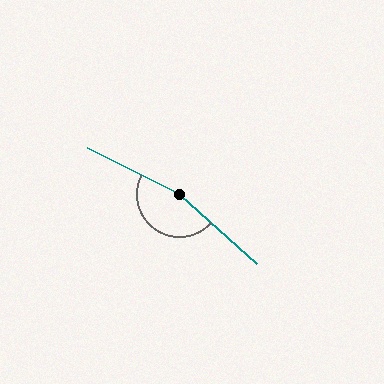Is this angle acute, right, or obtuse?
It is obtuse.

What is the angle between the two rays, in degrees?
Approximately 165 degrees.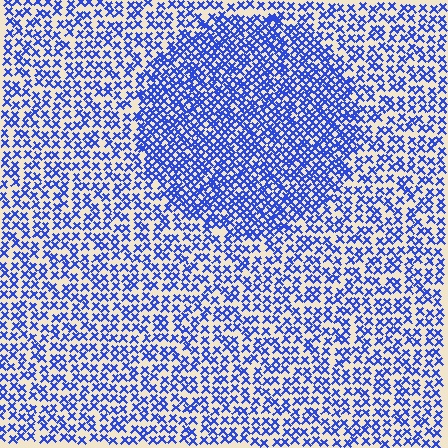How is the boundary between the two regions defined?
The boundary is defined by a change in element density (approximately 1.8x ratio). All elements are the same color, size, and shape.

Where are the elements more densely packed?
The elements are more densely packed inside the circle boundary.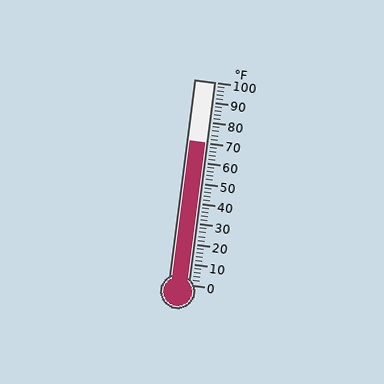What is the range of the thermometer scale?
The thermometer scale ranges from 0°F to 100°F.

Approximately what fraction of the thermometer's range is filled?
The thermometer is filled to approximately 70% of its range.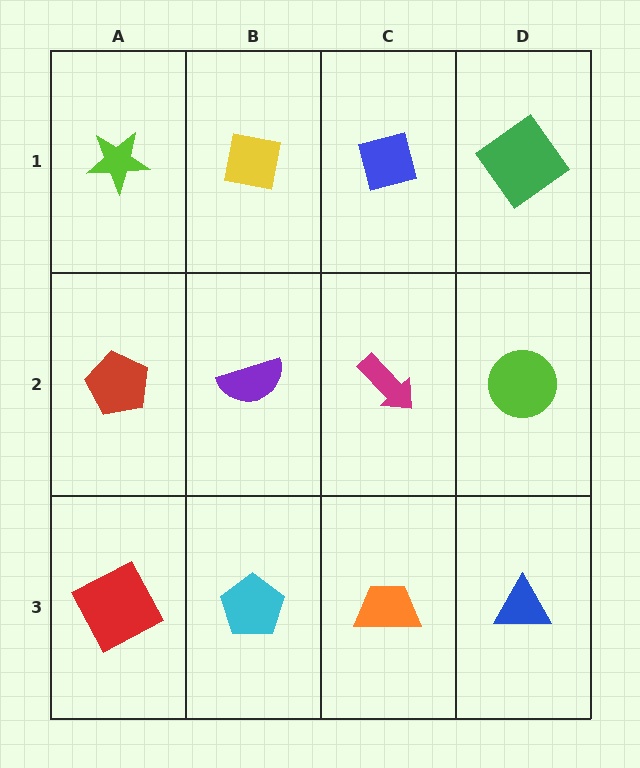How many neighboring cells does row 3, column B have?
3.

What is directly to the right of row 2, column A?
A purple semicircle.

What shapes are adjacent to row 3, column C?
A magenta arrow (row 2, column C), a cyan pentagon (row 3, column B), a blue triangle (row 3, column D).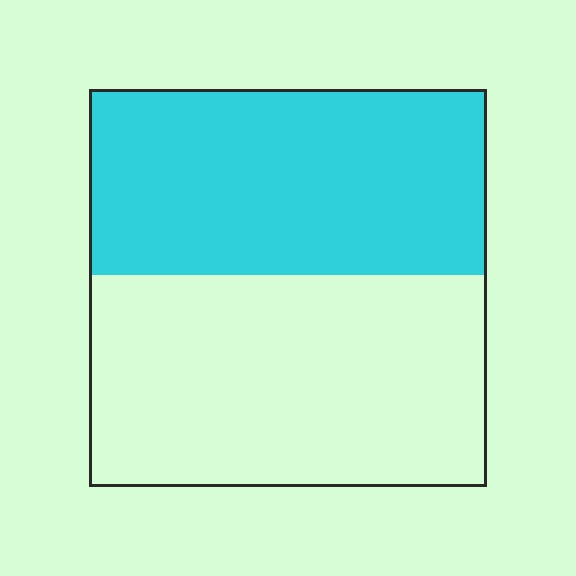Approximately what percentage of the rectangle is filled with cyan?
Approximately 45%.